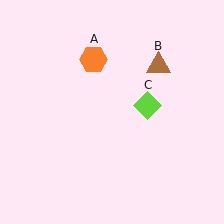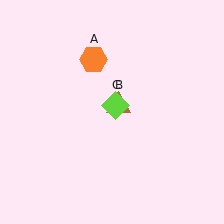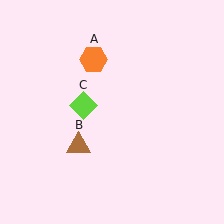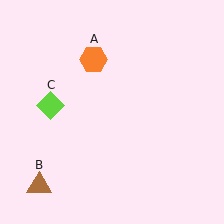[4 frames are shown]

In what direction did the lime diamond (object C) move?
The lime diamond (object C) moved left.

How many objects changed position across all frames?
2 objects changed position: brown triangle (object B), lime diamond (object C).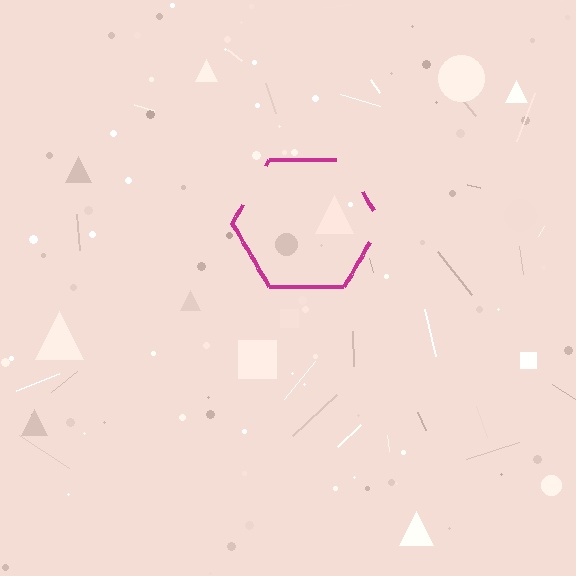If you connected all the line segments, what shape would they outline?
They would outline a hexagon.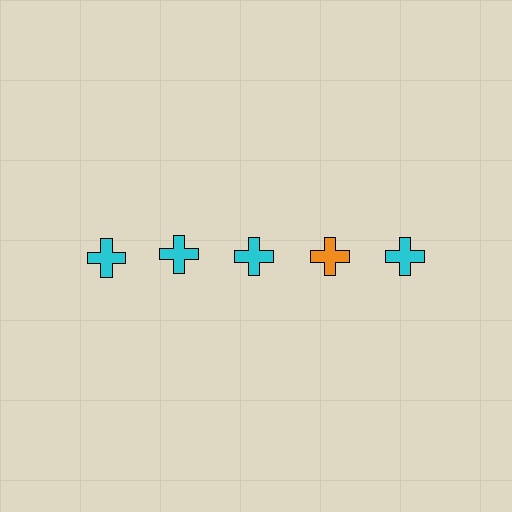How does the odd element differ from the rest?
It has a different color: orange instead of cyan.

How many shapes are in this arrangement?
There are 5 shapes arranged in a grid pattern.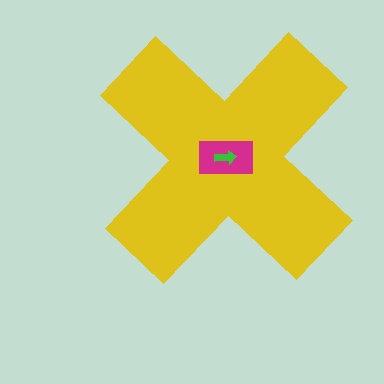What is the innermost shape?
The green arrow.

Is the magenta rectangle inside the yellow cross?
Yes.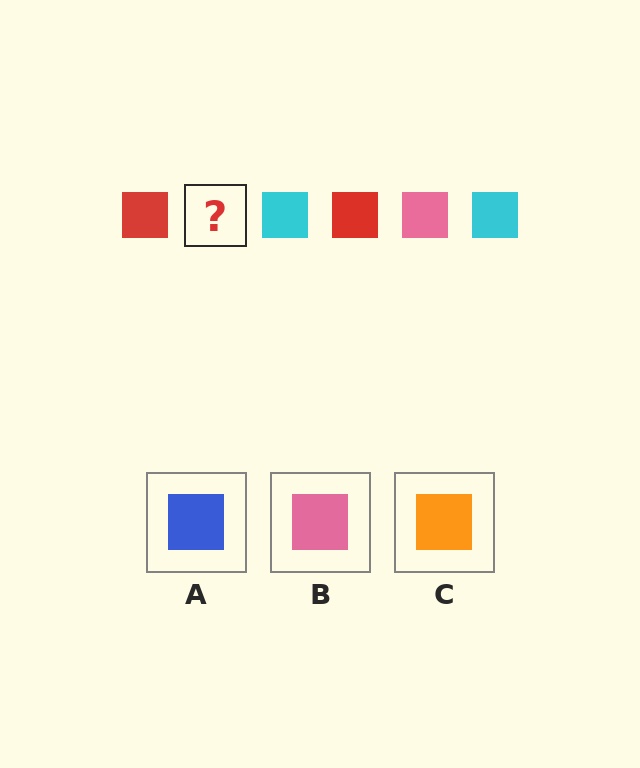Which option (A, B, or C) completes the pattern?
B.